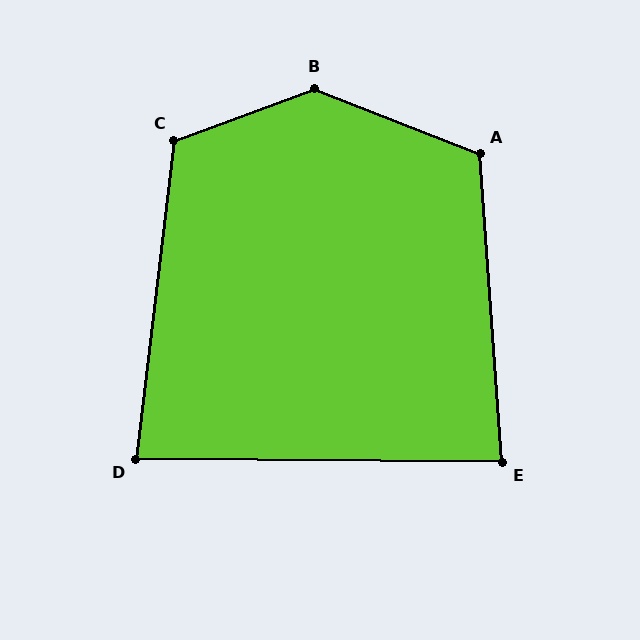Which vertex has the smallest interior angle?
D, at approximately 84 degrees.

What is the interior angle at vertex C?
Approximately 117 degrees (obtuse).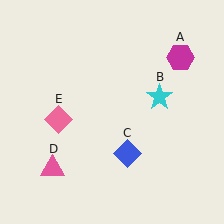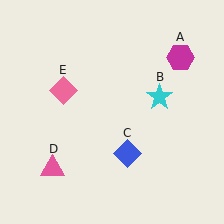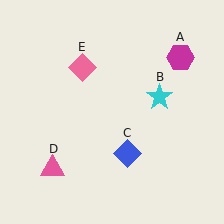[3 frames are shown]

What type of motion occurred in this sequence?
The pink diamond (object E) rotated clockwise around the center of the scene.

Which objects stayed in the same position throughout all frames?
Magenta hexagon (object A) and cyan star (object B) and blue diamond (object C) and pink triangle (object D) remained stationary.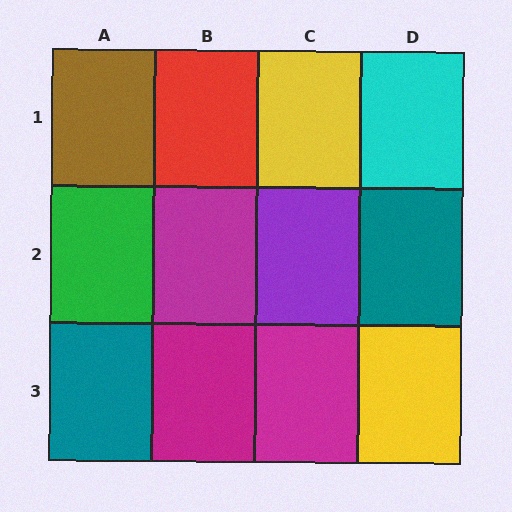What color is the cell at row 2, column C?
Purple.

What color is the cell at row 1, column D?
Cyan.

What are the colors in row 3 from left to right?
Teal, magenta, magenta, yellow.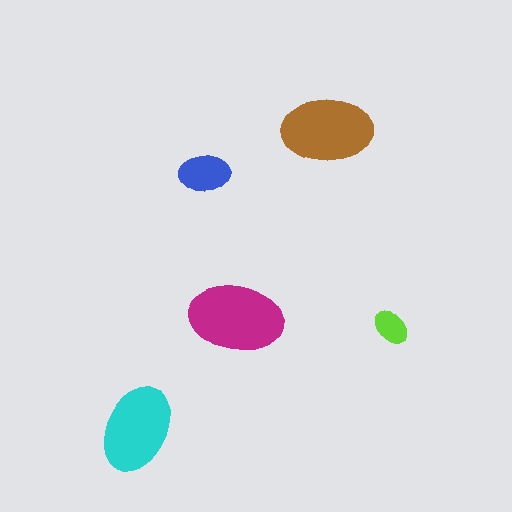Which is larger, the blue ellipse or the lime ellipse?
The blue one.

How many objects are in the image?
There are 5 objects in the image.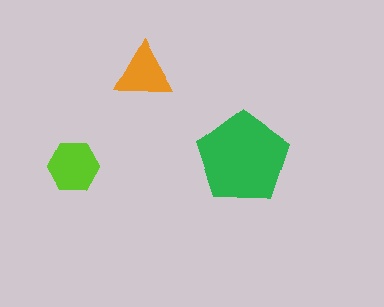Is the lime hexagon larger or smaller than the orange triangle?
Larger.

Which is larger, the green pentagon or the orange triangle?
The green pentagon.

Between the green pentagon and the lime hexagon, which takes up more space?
The green pentagon.